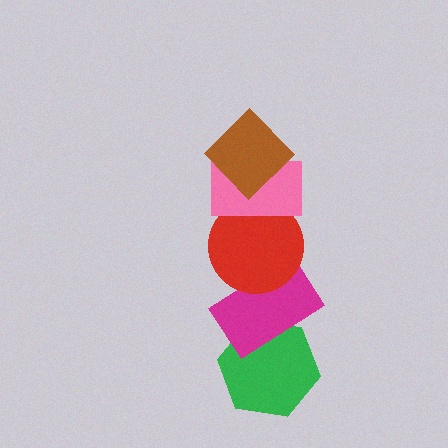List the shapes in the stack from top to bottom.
From top to bottom: the brown diamond, the pink rectangle, the red circle, the magenta rectangle, the green hexagon.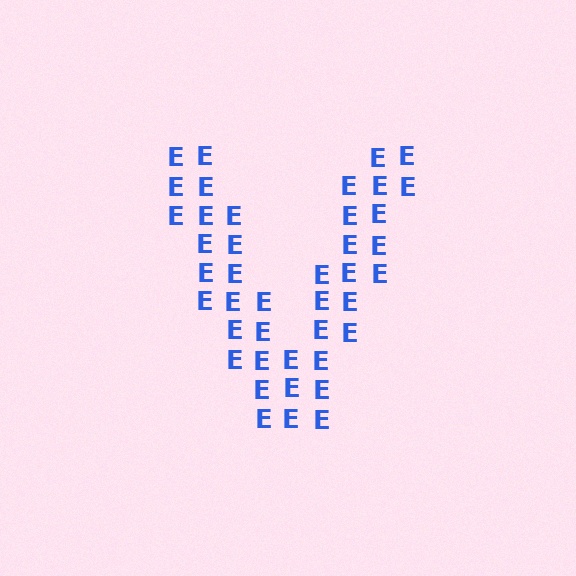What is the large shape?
The large shape is the letter V.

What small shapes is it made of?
It is made of small letter E's.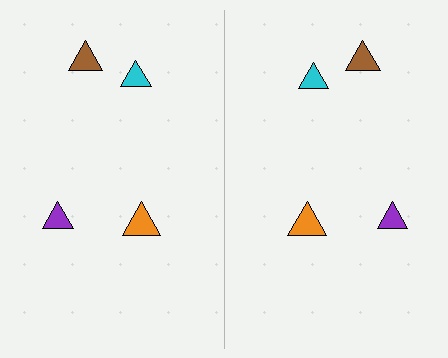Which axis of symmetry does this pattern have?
The pattern has a vertical axis of symmetry running through the center of the image.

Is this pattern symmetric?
Yes, this pattern has bilateral (reflection) symmetry.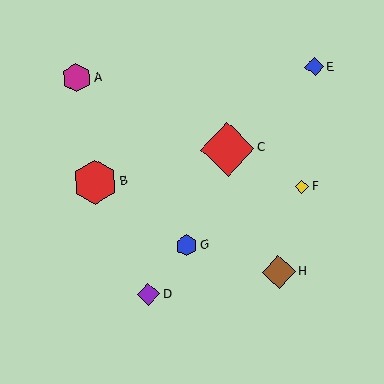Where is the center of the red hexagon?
The center of the red hexagon is at (95, 182).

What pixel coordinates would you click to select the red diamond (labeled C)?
Click at (227, 149) to select the red diamond C.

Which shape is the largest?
The red diamond (labeled C) is the largest.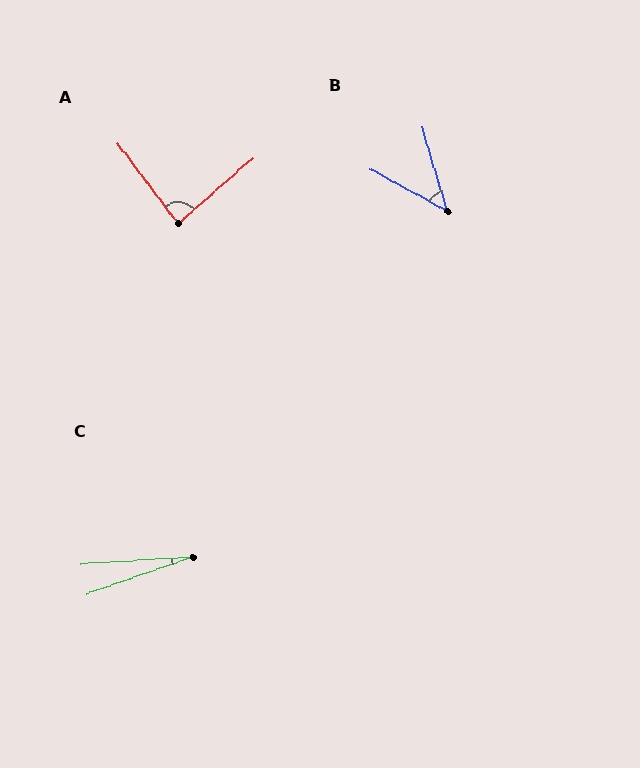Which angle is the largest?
A, at approximately 86 degrees.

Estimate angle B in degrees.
Approximately 45 degrees.